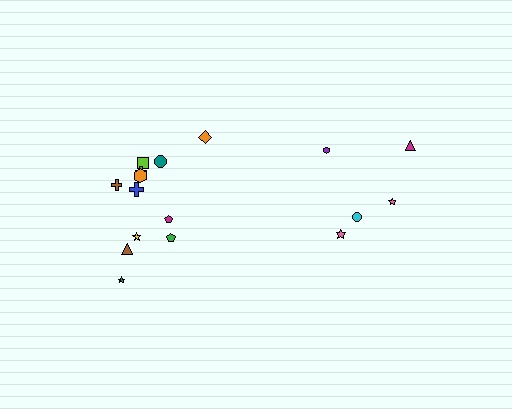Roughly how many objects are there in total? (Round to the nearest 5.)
Roughly 15 objects in total.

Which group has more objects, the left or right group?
The left group.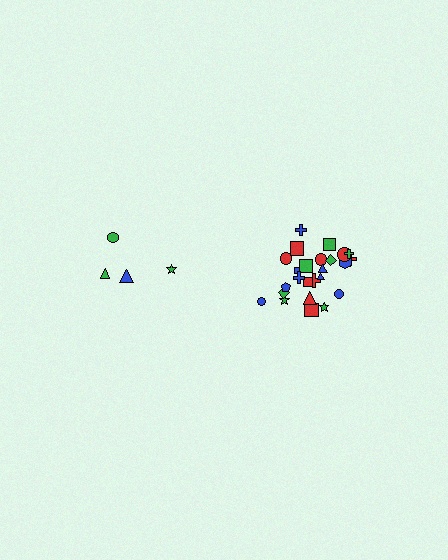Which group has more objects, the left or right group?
The right group.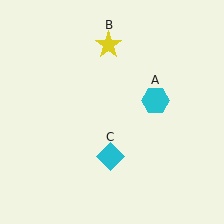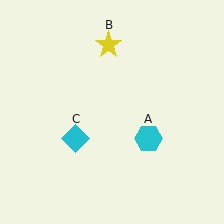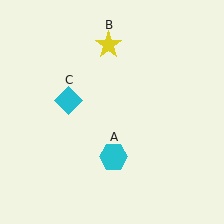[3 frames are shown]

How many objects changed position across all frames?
2 objects changed position: cyan hexagon (object A), cyan diamond (object C).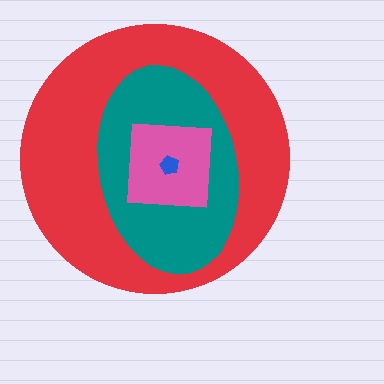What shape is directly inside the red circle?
The teal ellipse.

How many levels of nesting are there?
4.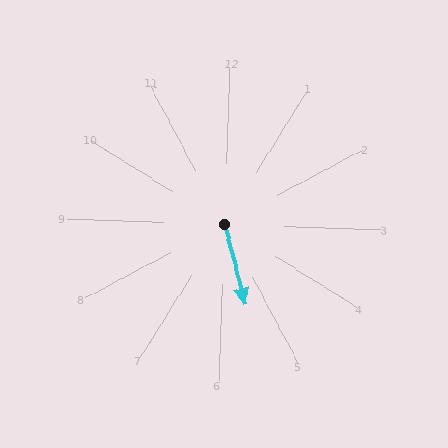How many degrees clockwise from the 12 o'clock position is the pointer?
Approximately 163 degrees.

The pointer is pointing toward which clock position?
Roughly 5 o'clock.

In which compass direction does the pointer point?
South.